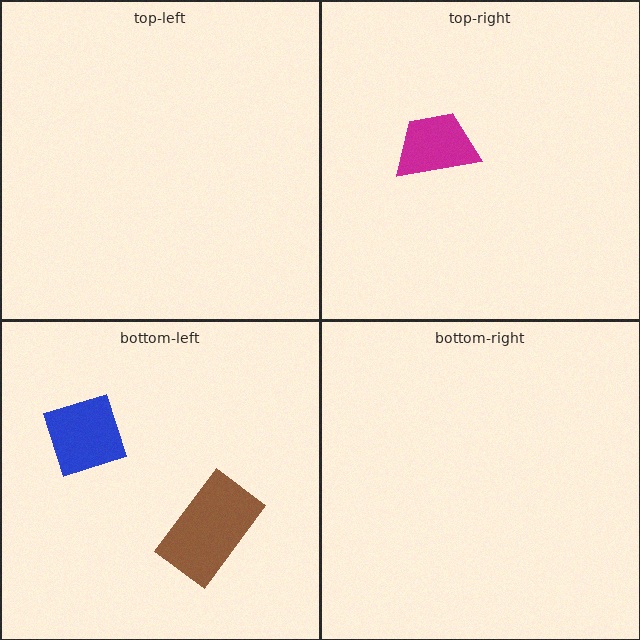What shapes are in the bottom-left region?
The brown rectangle, the blue diamond.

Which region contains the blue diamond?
The bottom-left region.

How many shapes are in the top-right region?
1.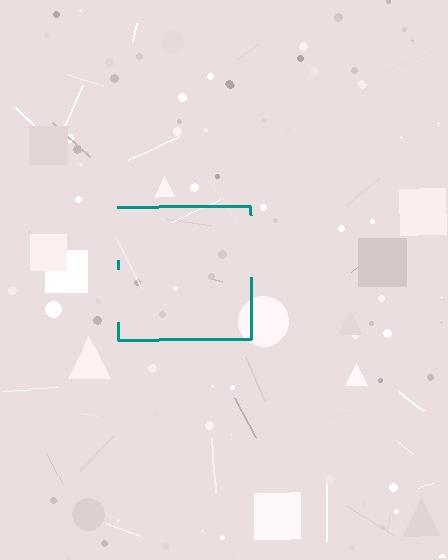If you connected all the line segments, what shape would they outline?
They would outline a square.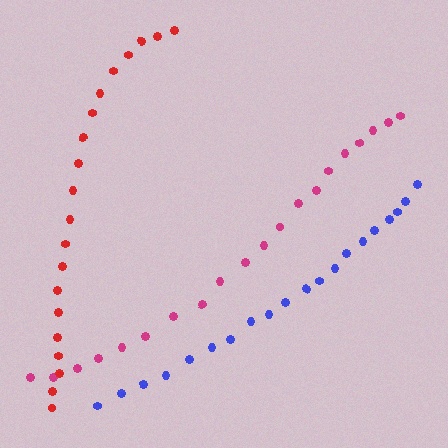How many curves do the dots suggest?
There are 3 distinct paths.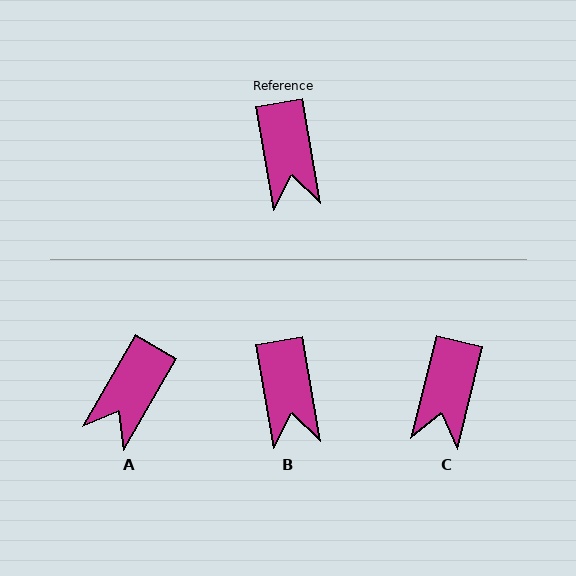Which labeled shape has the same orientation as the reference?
B.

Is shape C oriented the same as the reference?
No, it is off by about 23 degrees.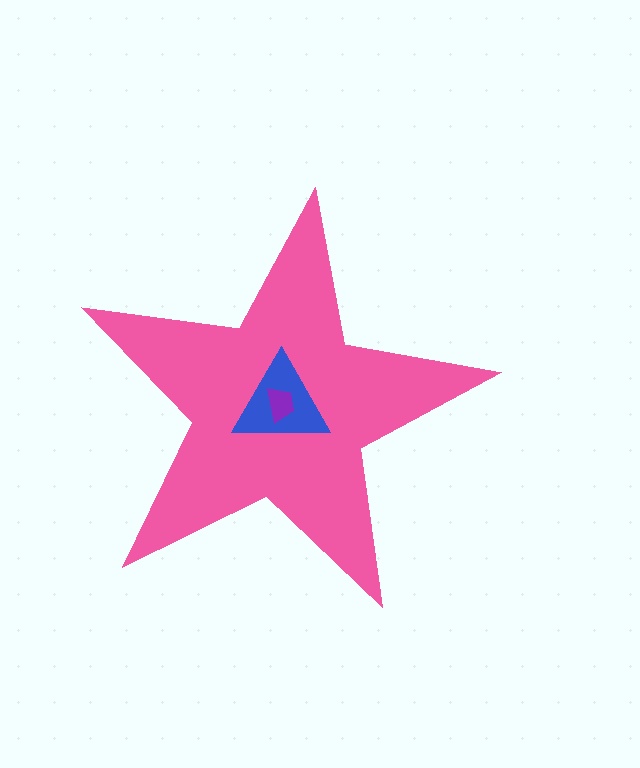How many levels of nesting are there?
3.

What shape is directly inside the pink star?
The blue triangle.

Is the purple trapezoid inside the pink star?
Yes.